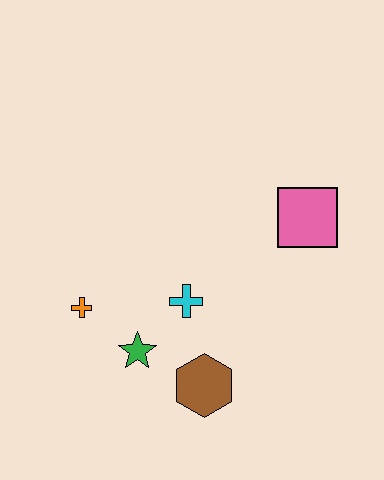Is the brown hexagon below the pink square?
Yes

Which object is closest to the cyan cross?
The green star is closest to the cyan cross.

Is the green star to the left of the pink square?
Yes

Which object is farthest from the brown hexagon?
The pink square is farthest from the brown hexagon.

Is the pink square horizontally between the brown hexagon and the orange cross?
No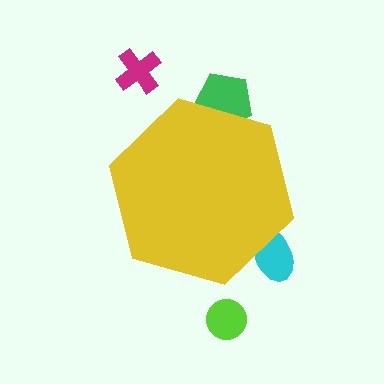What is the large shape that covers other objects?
A yellow hexagon.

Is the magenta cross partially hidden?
No, the magenta cross is fully visible.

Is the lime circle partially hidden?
No, the lime circle is fully visible.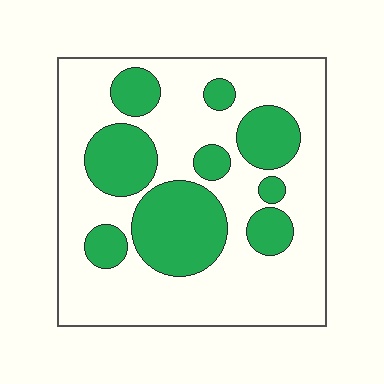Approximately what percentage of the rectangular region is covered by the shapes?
Approximately 30%.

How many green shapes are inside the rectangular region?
9.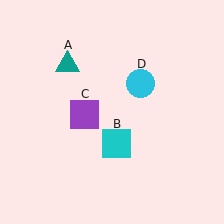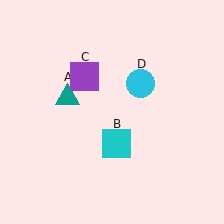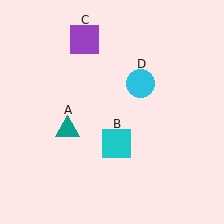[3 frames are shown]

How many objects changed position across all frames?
2 objects changed position: teal triangle (object A), purple square (object C).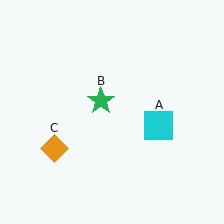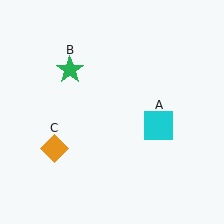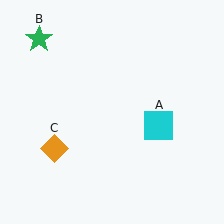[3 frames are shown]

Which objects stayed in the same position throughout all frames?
Cyan square (object A) and orange diamond (object C) remained stationary.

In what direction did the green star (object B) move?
The green star (object B) moved up and to the left.